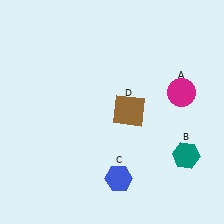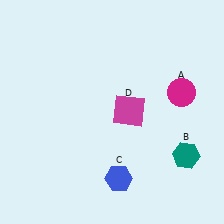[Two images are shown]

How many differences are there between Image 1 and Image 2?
There is 1 difference between the two images.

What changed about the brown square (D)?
In Image 1, D is brown. In Image 2, it changed to magenta.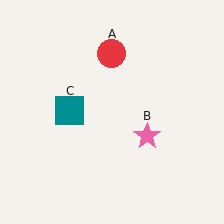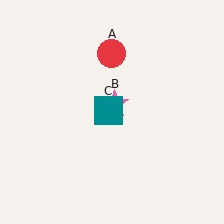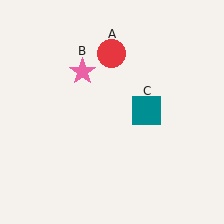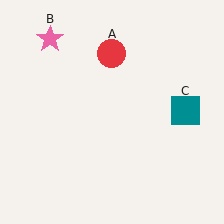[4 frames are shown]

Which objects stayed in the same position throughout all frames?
Red circle (object A) remained stationary.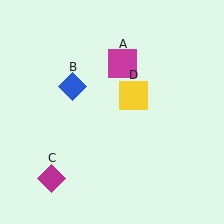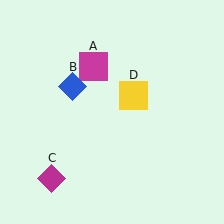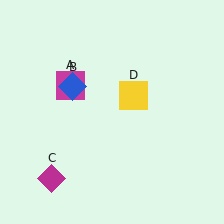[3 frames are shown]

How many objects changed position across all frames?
1 object changed position: magenta square (object A).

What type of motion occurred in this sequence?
The magenta square (object A) rotated counterclockwise around the center of the scene.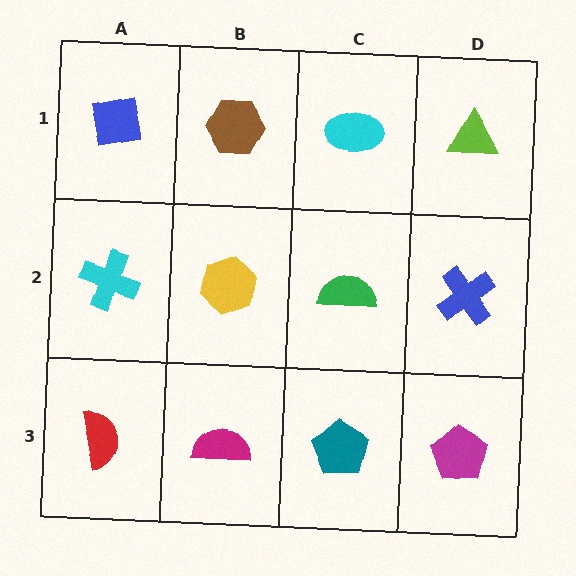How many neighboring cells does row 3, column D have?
2.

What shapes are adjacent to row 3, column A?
A cyan cross (row 2, column A), a magenta semicircle (row 3, column B).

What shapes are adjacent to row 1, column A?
A cyan cross (row 2, column A), a brown hexagon (row 1, column B).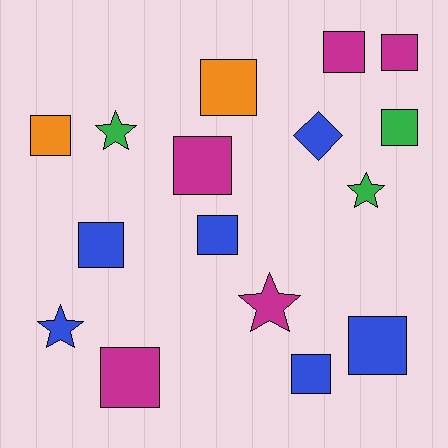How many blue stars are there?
There is 1 blue star.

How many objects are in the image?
There are 16 objects.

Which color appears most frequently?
Blue, with 6 objects.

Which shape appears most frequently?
Square, with 11 objects.